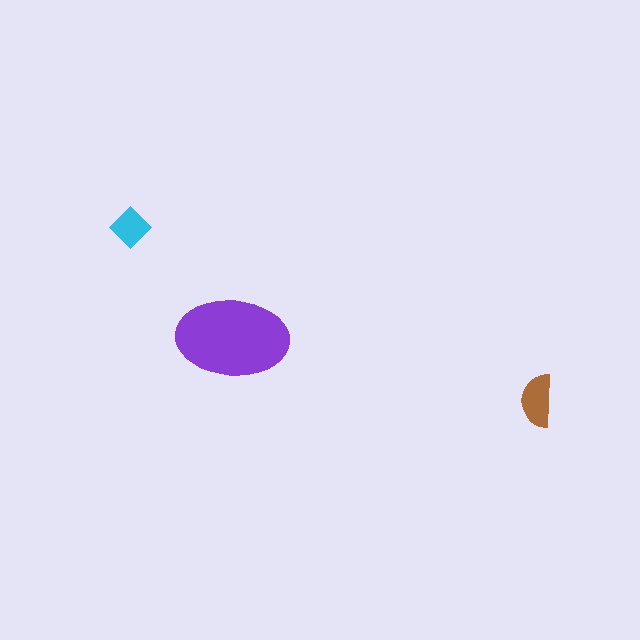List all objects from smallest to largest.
The cyan diamond, the brown semicircle, the purple ellipse.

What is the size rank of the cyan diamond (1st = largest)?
3rd.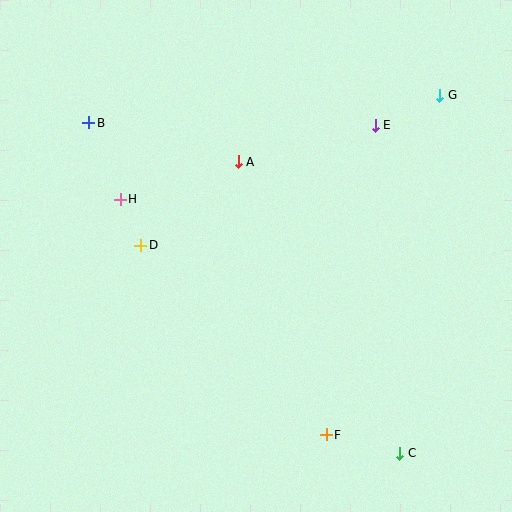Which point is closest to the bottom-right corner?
Point C is closest to the bottom-right corner.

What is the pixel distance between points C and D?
The distance between C and D is 332 pixels.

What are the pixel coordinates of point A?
Point A is at (238, 162).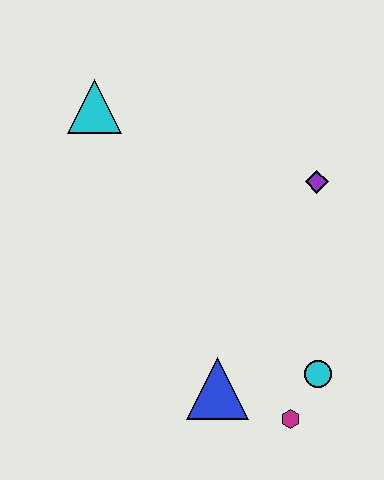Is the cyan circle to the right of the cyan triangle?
Yes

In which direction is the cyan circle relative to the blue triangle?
The cyan circle is to the right of the blue triangle.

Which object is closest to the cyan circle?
The magenta hexagon is closest to the cyan circle.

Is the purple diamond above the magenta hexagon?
Yes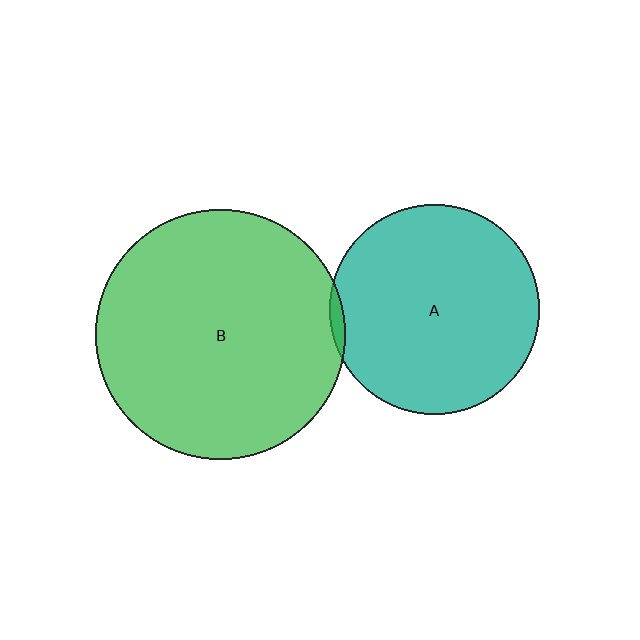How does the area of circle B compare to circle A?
Approximately 1.4 times.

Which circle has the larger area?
Circle B (green).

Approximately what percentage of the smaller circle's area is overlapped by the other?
Approximately 5%.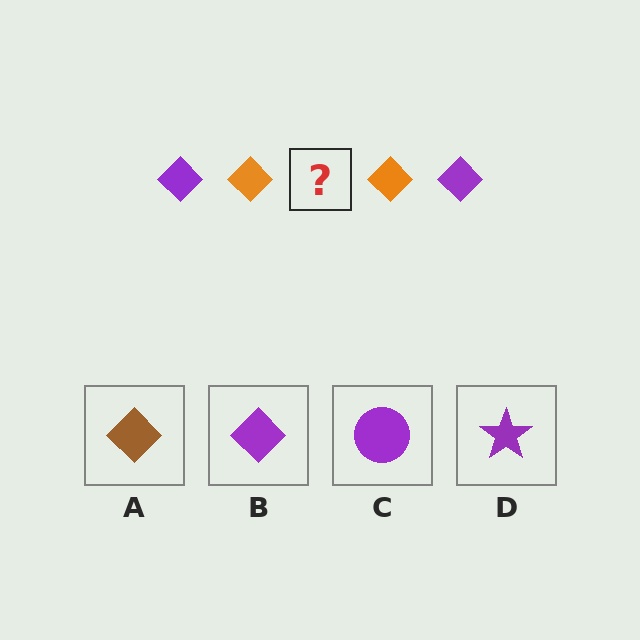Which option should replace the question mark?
Option B.